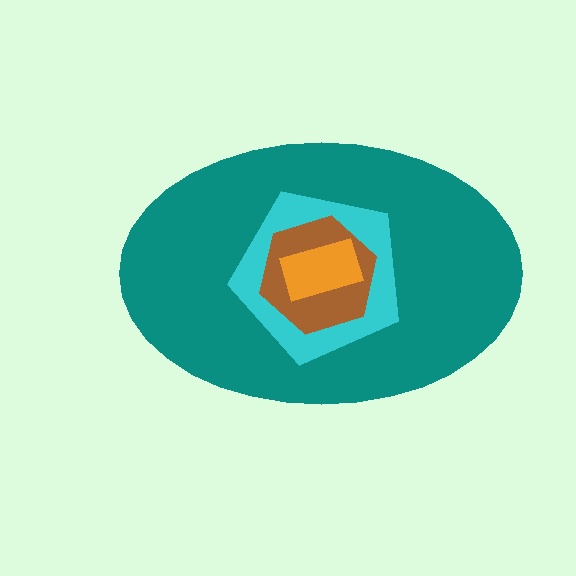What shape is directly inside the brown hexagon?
The orange rectangle.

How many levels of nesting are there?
4.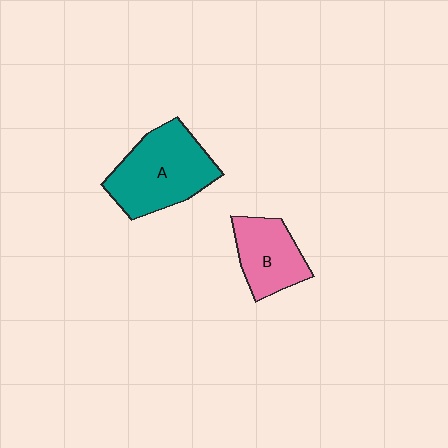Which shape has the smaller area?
Shape B (pink).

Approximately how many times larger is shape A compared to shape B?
Approximately 1.5 times.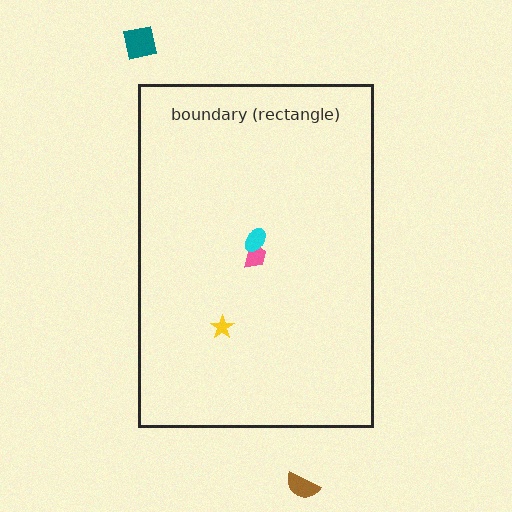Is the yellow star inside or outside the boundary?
Inside.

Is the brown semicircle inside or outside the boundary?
Outside.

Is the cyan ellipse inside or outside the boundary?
Inside.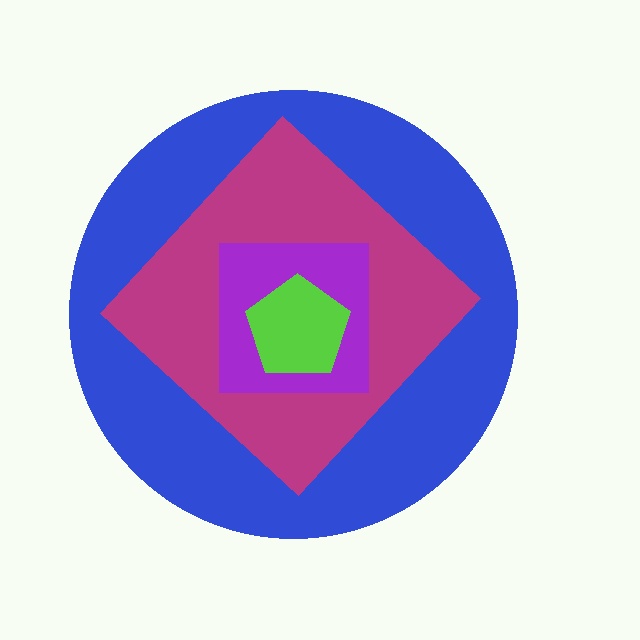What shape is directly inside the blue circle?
The magenta diamond.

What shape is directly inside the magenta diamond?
The purple square.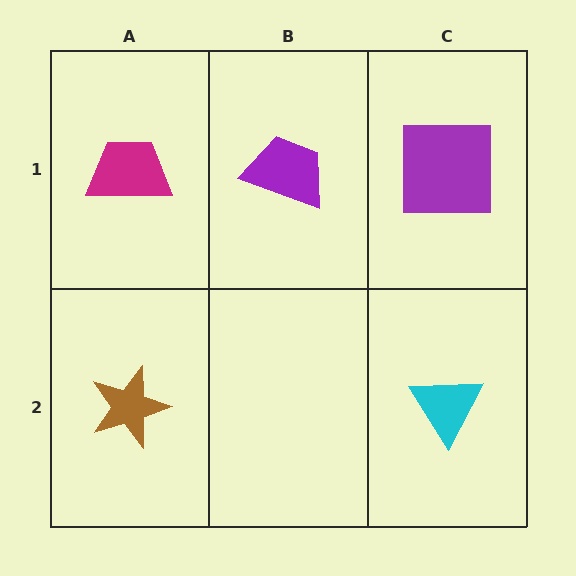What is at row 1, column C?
A purple square.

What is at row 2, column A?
A brown star.